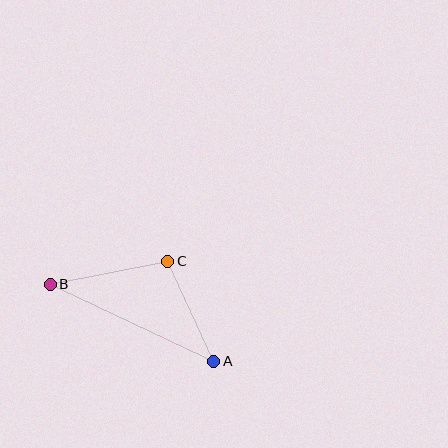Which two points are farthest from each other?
Points A and B are farthest from each other.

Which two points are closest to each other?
Points A and C are closest to each other.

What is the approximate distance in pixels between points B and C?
The distance between B and C is approximately 120 pixels.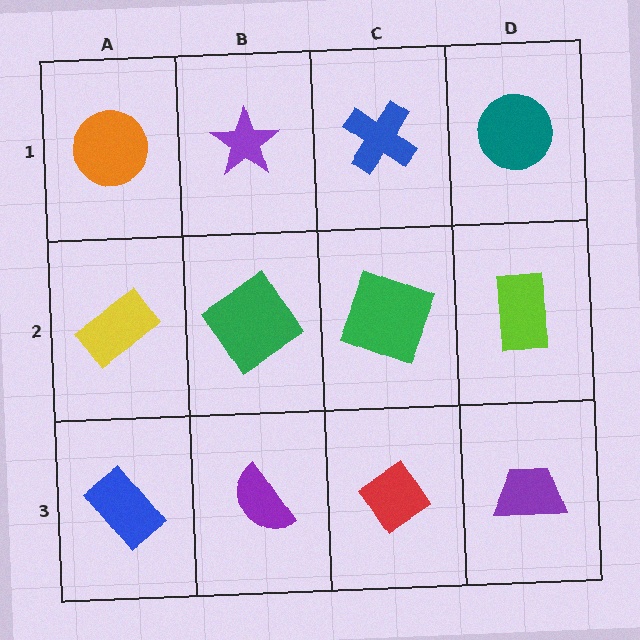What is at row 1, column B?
A purple star.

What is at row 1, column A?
An orange circle.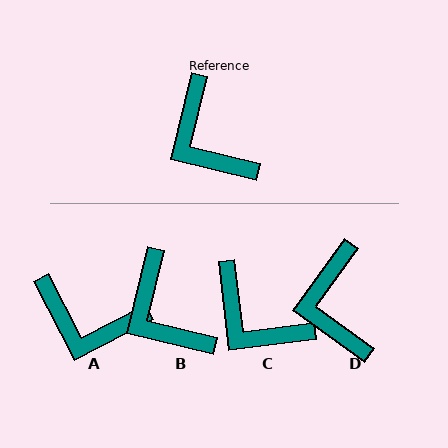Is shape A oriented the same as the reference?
No, it is off by about 41 degrees.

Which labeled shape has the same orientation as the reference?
B.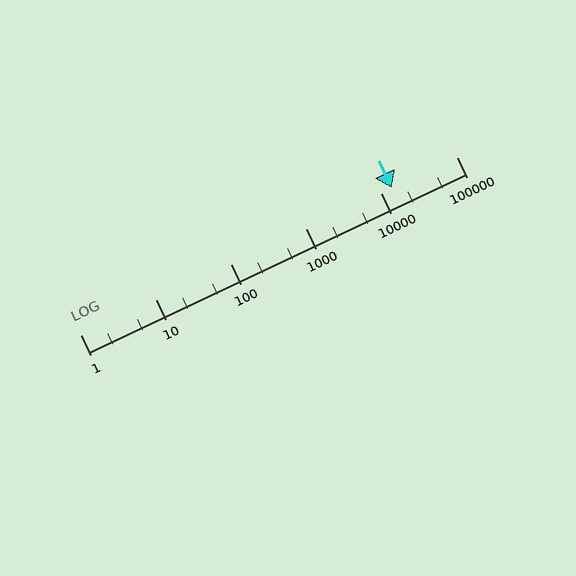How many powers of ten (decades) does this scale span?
The scale spans 5 decades, from 1 to 100000.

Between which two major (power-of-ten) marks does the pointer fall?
The pointer is between 10000 and 100000.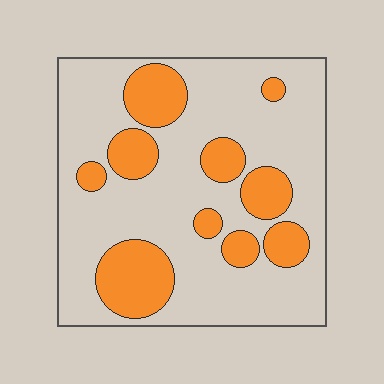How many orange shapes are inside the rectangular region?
10.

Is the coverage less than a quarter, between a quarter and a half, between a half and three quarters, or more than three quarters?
Between a quarter and a half.